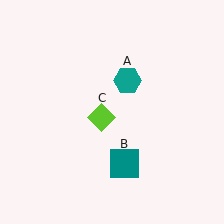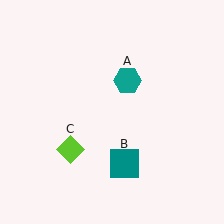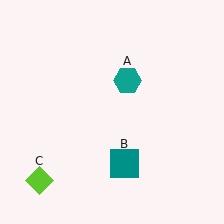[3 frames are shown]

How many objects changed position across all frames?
1 object changed position: lime diamond (object C).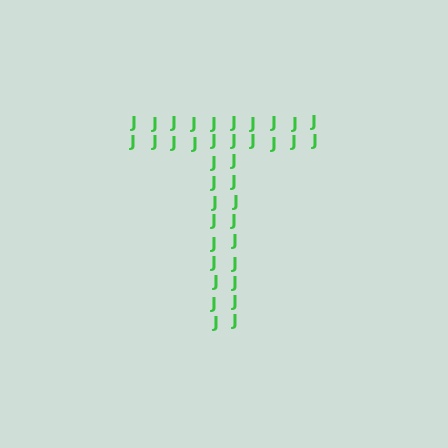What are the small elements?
The small elements are letter J's.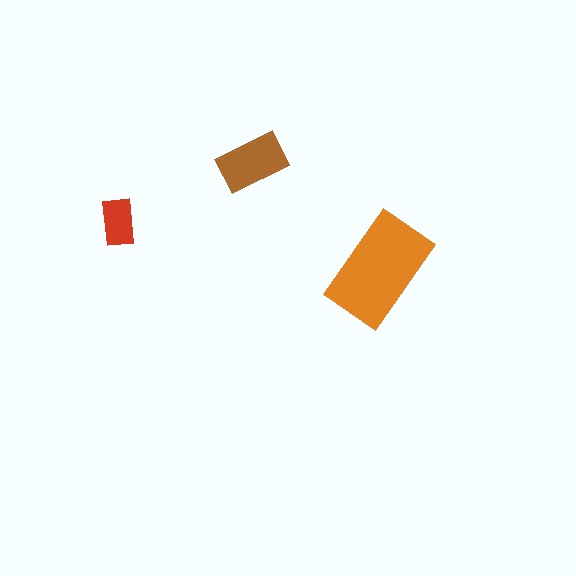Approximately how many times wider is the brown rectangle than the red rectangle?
About 1.5 times wider.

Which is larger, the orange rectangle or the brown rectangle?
The orange one.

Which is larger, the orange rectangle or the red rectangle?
The orange one.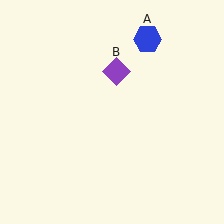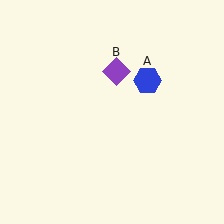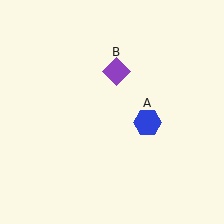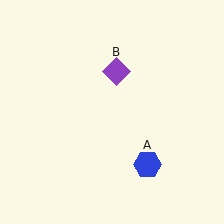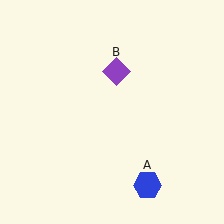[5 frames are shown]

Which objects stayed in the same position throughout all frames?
Purple diamond (object B) remained stationary.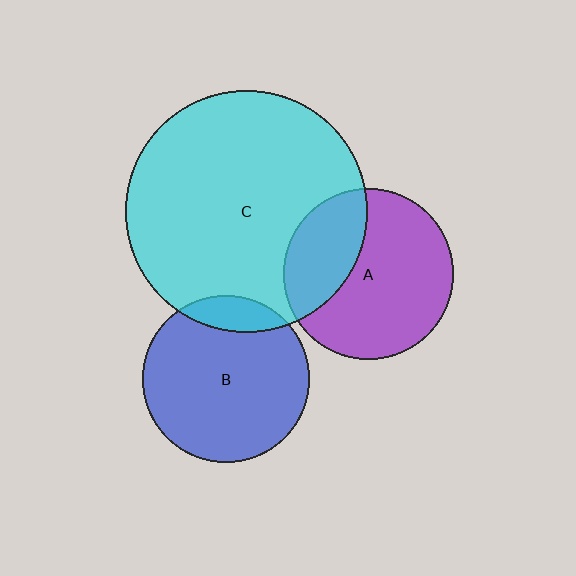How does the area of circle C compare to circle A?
Approximately 2.0 times.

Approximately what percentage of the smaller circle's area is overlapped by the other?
Approximately 15%.